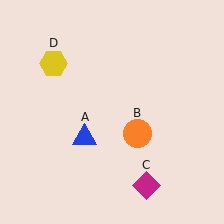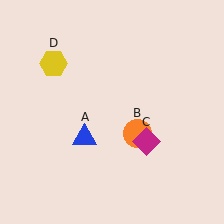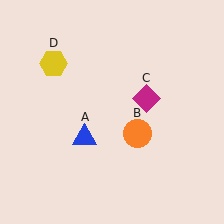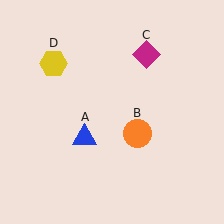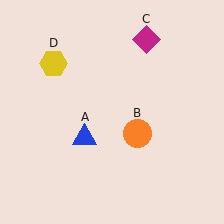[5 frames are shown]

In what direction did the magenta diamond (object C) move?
The magenta diamond (object C) moved up.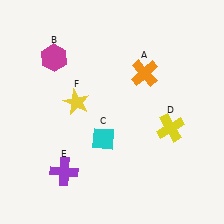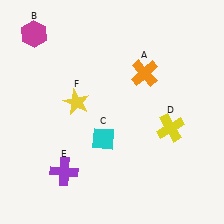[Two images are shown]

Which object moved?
The magenta hexagon (B) moved up.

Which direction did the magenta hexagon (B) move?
The magenta hexagon (B) moved up.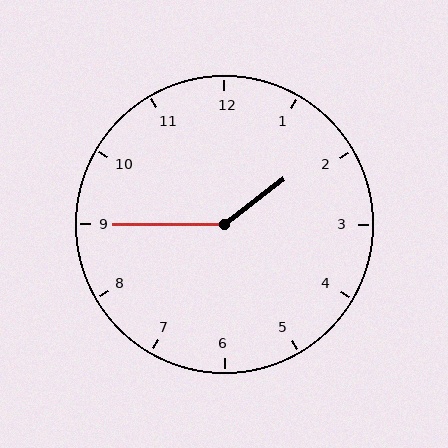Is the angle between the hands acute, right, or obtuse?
It is obtuse.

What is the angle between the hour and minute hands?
Approximately 142 degrees.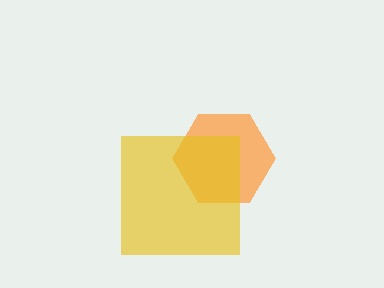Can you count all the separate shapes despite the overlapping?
Yes, there are 2 separate shapes.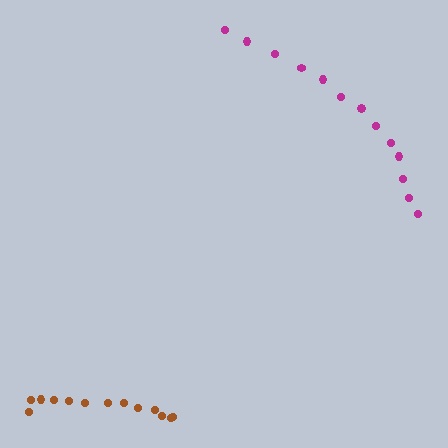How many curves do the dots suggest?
There are 2 distinct paths.